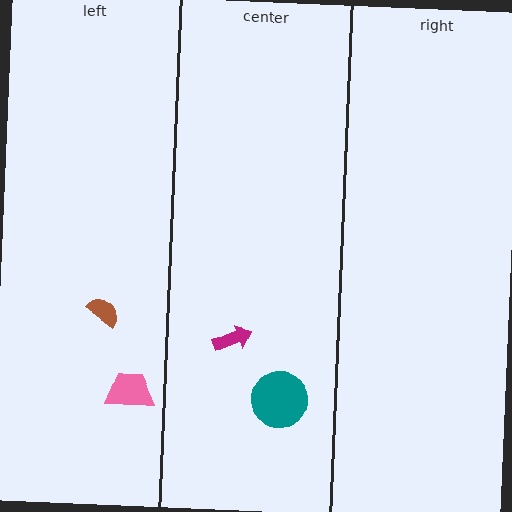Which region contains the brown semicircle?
The left region.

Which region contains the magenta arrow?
The center region.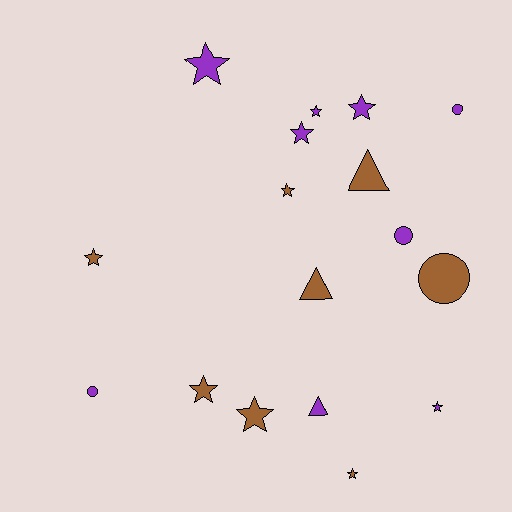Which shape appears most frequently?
Star, with 10 objects.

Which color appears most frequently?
Purple, with 9 objects.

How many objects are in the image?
There are 17 objects.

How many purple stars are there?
There are 5 purple stars.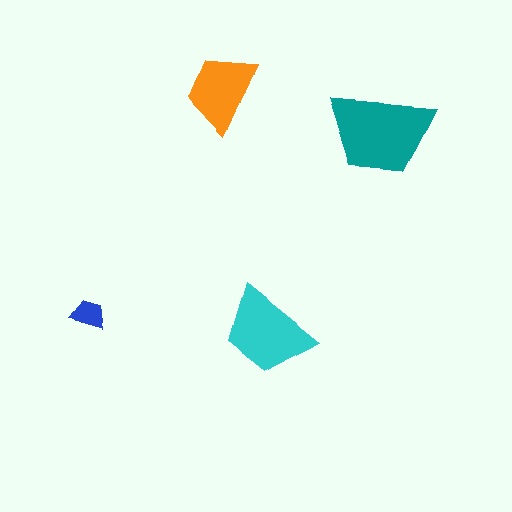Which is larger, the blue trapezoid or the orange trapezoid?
The orange one.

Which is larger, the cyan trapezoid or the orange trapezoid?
The cyan one.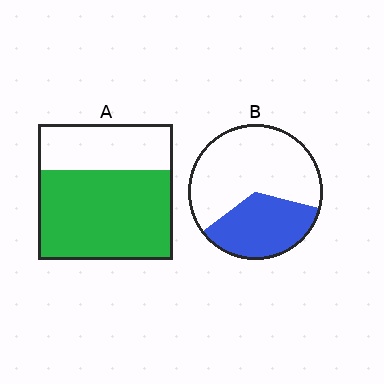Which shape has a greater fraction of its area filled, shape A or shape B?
Shape A.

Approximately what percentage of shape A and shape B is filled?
A is approximately 65% and B is approximately 35%.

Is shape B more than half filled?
No.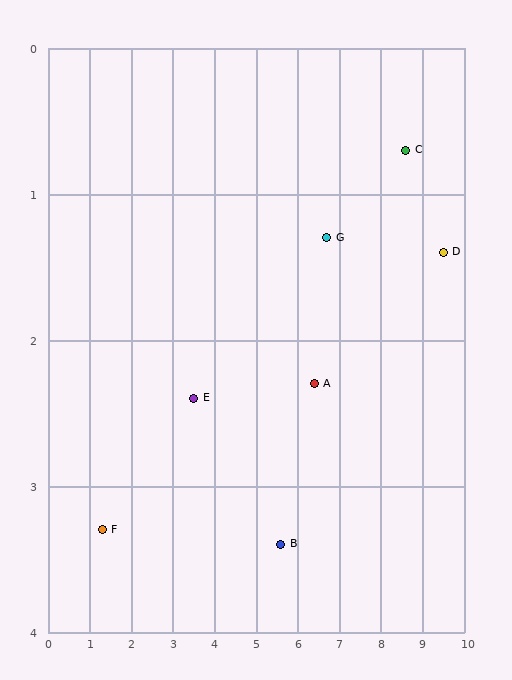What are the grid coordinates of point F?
Point F is at approximately (1.3, 3.3).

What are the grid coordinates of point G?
Point G is at approximately (6.7, 1.3).